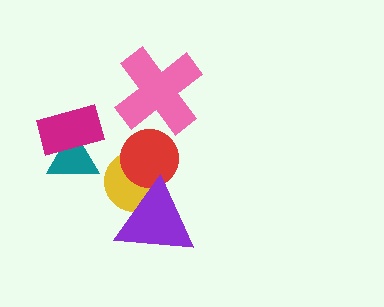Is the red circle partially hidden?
Yes, it is partially covered by another shape.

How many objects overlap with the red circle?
2 objects overlap with the red circle.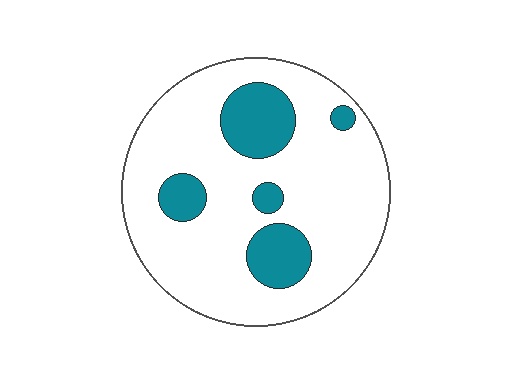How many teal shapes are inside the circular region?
5.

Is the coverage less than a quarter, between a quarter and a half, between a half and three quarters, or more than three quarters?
Less than a quarter.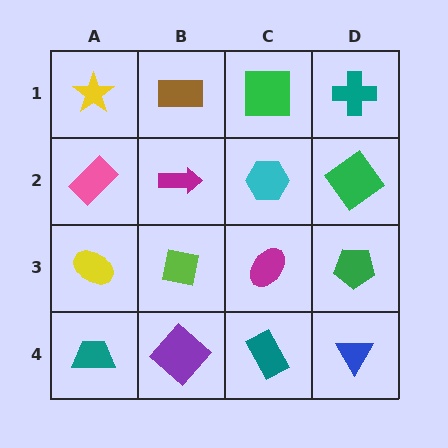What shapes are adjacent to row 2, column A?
A yellow star (row 1, column A), a yellow ellipse (row 3, column A), a magenta arrow (row 2, column B).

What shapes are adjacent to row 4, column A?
A yellow ellipse (row 3, column A), a purple diamond (row 4, column B).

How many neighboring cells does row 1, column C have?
3.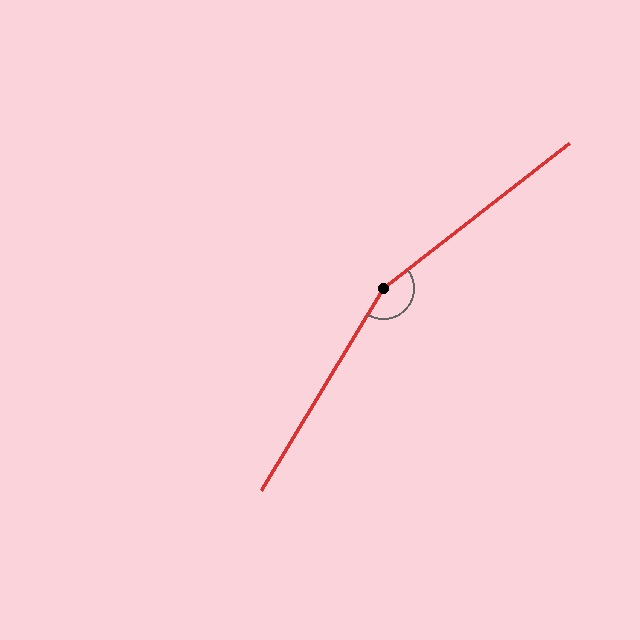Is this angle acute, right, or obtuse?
It is obtuse.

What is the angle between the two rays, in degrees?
Approximately 159 degrees.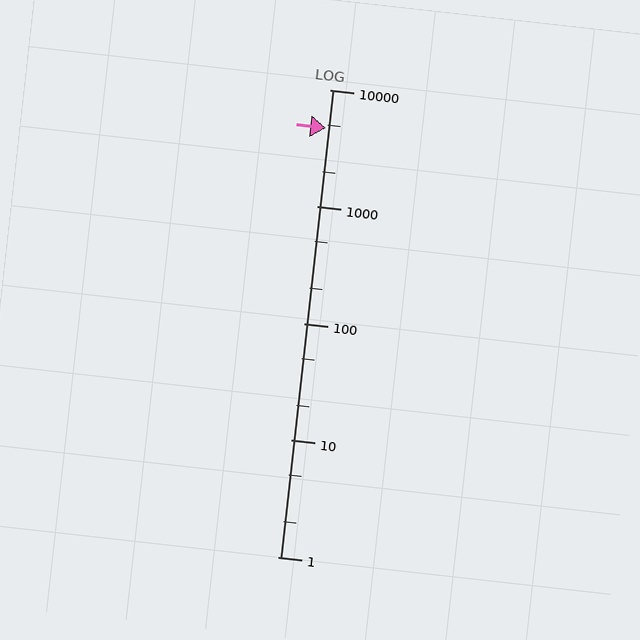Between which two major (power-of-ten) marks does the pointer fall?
The pointer is between 1000 and 10000.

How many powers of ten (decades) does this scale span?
The scale spans 4 decades, from 1 to 10000.